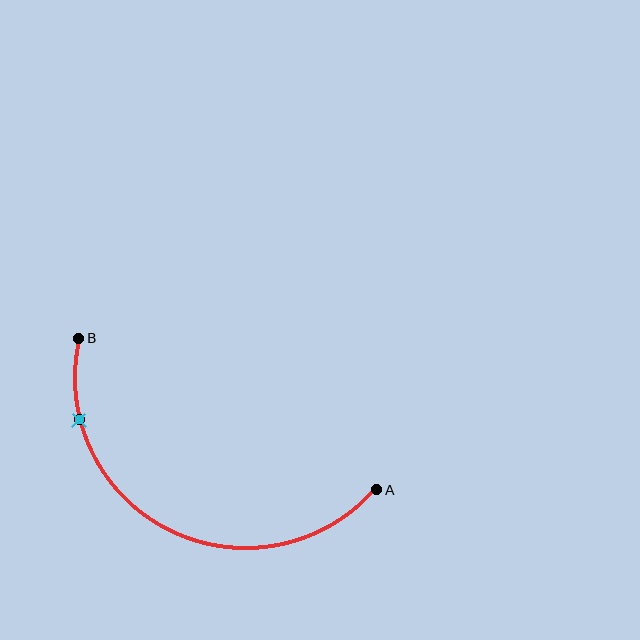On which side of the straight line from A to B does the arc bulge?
The arc bulges below the straight line connecting A and B.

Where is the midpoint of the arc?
The arc midpoint is the point on the curve farthest from the straight line joining A and B. It sits below that line.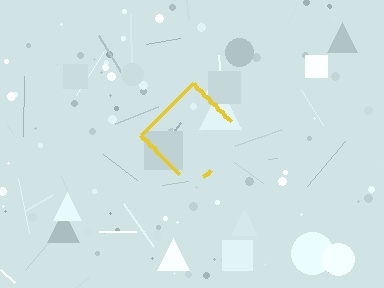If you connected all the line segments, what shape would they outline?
They would outline a diamond.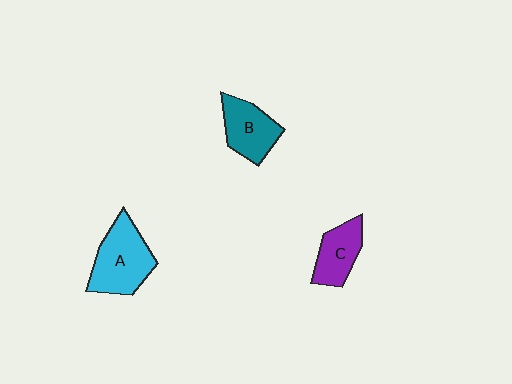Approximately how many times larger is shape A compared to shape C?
Approximately 1.5 times.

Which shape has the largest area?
Shape A (cyan).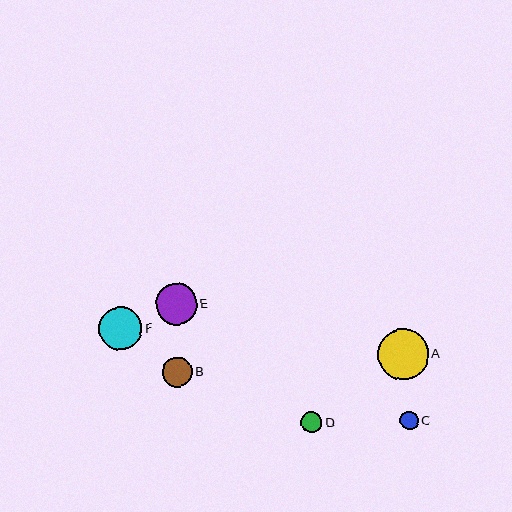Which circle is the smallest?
Circle C is the smallest with a size of approximately 19 pixels.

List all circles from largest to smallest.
From largest to smallest: A, F, E, B, D, C.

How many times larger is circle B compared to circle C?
Circle B is approximately 1.6 times the size of circle C.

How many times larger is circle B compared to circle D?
Circle B is approximately 1.4 times the size of circle D.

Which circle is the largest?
Circle A is the largest with a size of approximately 51 pixels.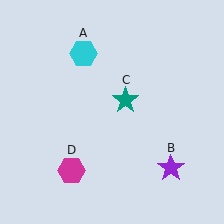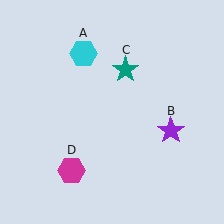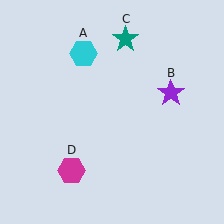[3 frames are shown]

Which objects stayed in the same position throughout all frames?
Cyan hexagon (object A) and magenta hexagon (object D) remained stationary.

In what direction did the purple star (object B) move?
The purple star (object B) moved up.